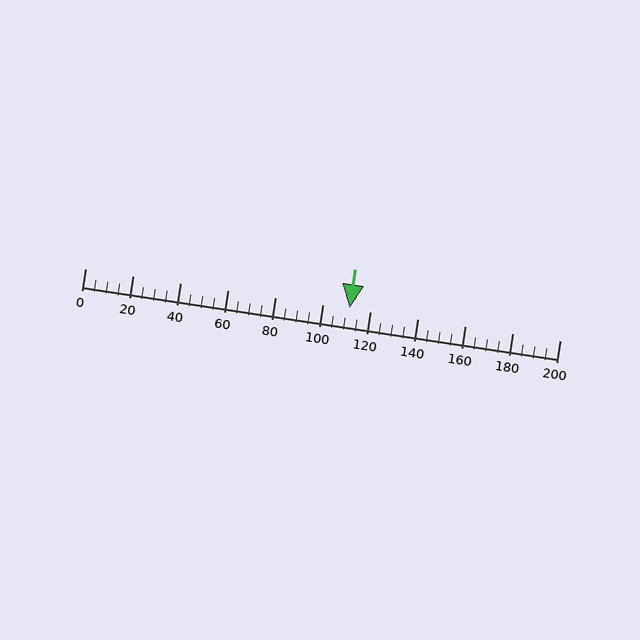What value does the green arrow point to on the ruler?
The green arrow points to approximately 111.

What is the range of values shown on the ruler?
The ruler shows values from 0 to 200.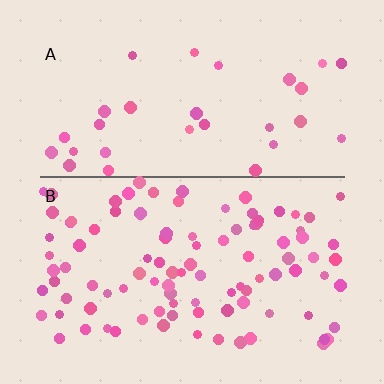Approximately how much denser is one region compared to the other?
Approximately 3.1× — region B over region A.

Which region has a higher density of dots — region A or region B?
B (the bottom).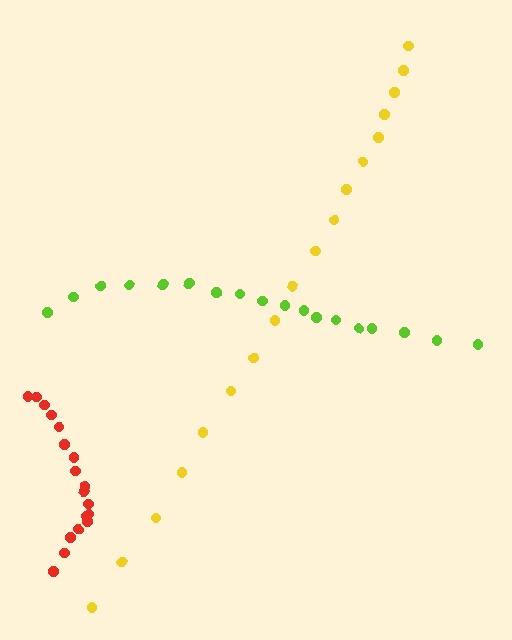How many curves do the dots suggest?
There are 3 distinct paths.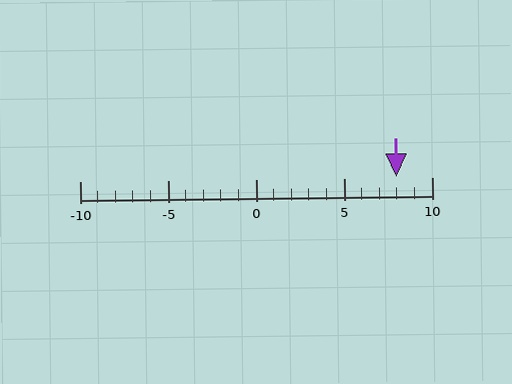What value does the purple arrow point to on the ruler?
The purple arrow points to approximately 8.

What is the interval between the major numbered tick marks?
The major tick marks are spaced 5 units apart.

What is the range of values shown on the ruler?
The ruler shows values from -10 to 10.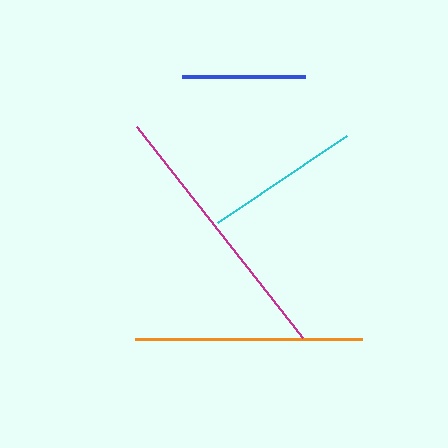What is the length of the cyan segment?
The cyan segment is approximately 155 pixels long.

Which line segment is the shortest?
The blue line is the shortest at approximately 123 pixels.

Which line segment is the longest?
The magenta line is the longest at approximately 268 pixels.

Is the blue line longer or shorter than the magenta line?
The magenta line is longer than the blue line.